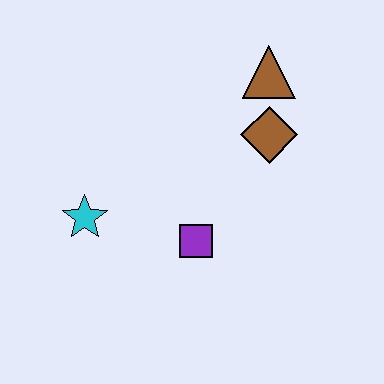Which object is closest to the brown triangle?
The brown diamond is closest to the brown triangle.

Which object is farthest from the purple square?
The brown triangle is farthest from the purple square.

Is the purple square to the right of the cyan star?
Yes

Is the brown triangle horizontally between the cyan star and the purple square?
No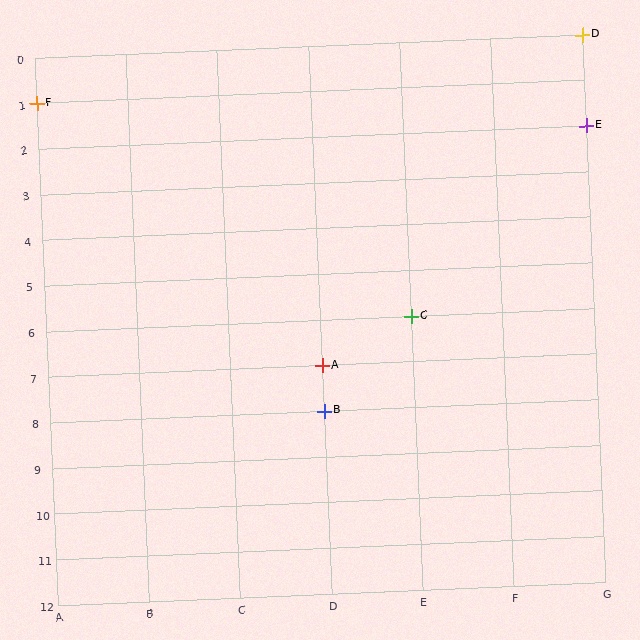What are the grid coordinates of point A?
Point A is at grid coordinates (D, 7).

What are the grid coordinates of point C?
Point C is at grid coordinates (E, 6).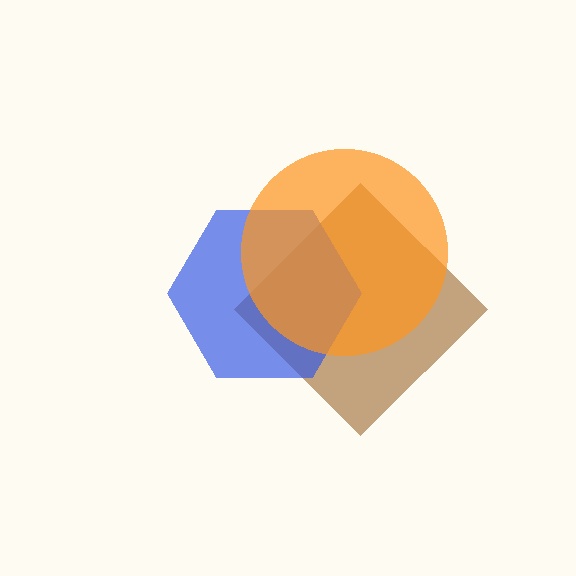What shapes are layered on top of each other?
The layered shapes are: a brown diamond, a blue hexagon, an orange circle.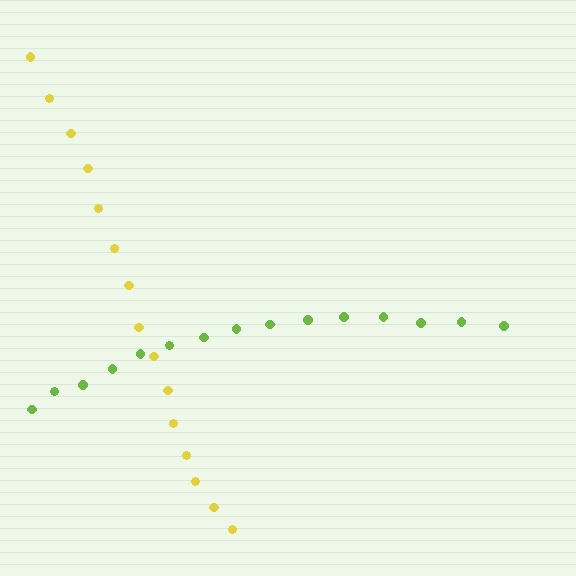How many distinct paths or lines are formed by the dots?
There are 2 distinct paths.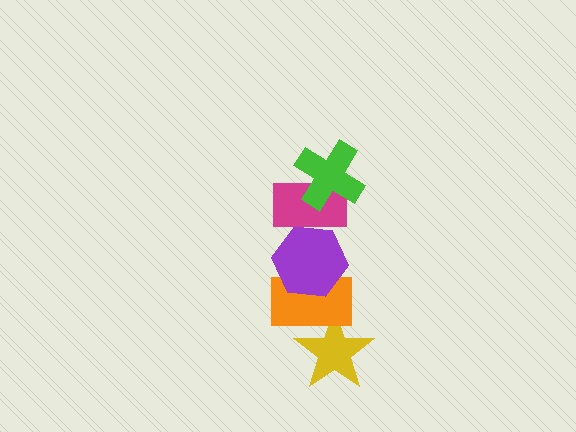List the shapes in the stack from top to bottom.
From top to bottom: the green cross, the magenta rectangle, the purple hexagon, the orange rectangle, the yellow star.